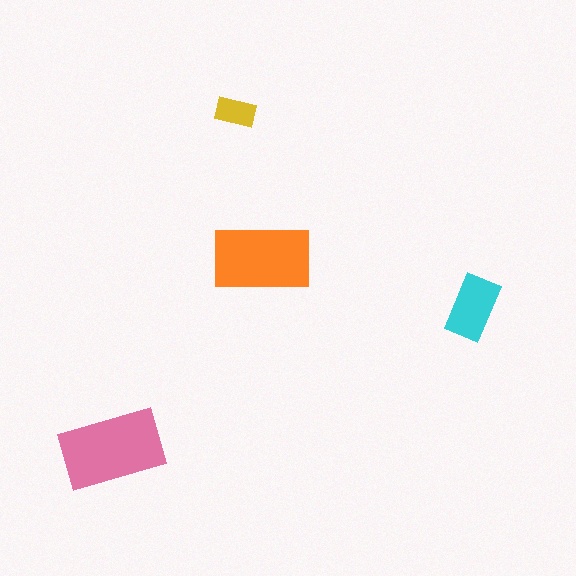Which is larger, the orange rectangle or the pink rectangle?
The pink one.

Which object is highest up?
The yellow rectangle is topmost.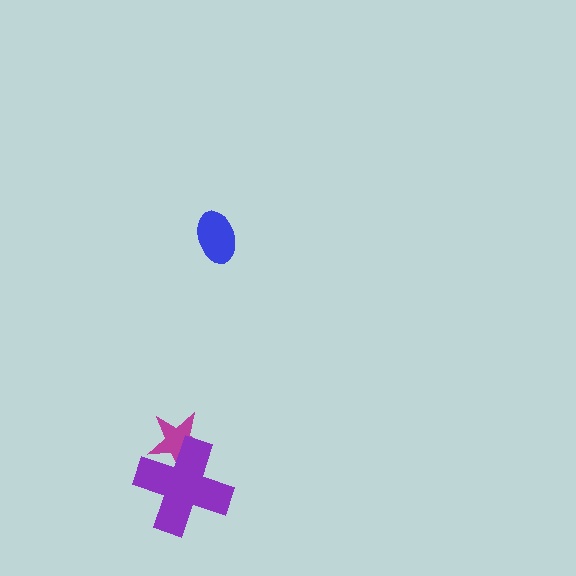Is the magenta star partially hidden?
Yes, it is partially covered by another shape.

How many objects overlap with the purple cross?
1 object overlaps with the purple cross.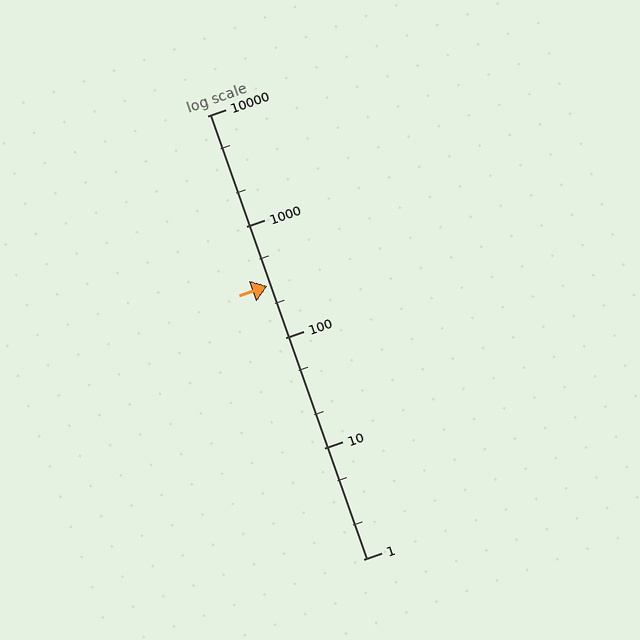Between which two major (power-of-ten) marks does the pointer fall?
The pointer is between 100 and 1000.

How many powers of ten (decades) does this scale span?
The scale spans 4 decades, from 1 to 10000.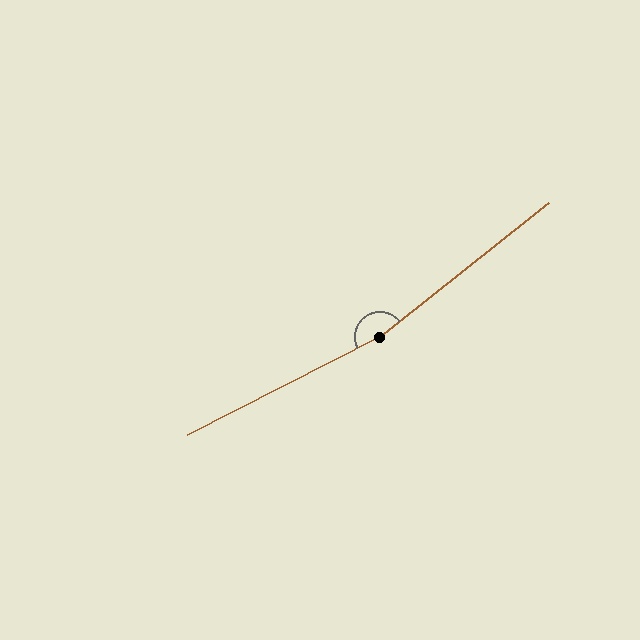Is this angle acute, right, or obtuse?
It is obtuse.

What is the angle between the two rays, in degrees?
Approximately 169 degrees.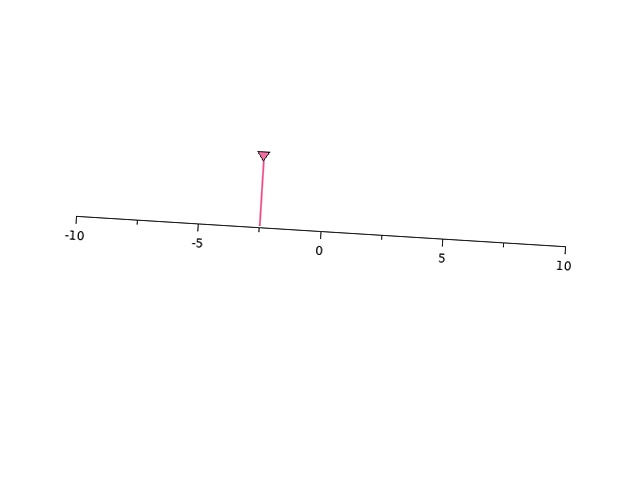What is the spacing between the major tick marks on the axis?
The major ticks are spaced 5 apart.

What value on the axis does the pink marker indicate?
The marker indicates approximately -2.5.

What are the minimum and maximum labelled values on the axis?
The axis runs from -10 to 10.